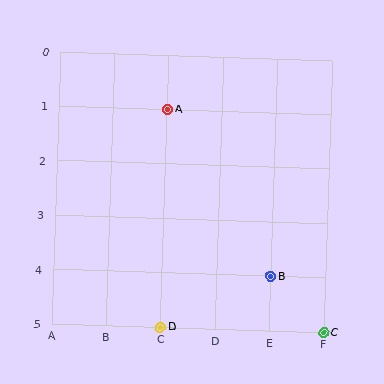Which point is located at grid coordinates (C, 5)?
Point D is at (C, 5).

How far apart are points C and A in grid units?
Points C and A are 3 columns and 4 rows apart (about 5.0 grid units diagonally).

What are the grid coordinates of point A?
Point A is at grid coordinates (C, 1).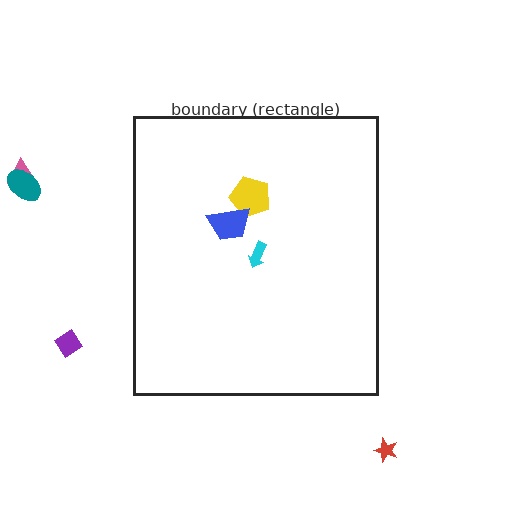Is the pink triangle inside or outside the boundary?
Outside.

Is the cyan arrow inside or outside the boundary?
Inside.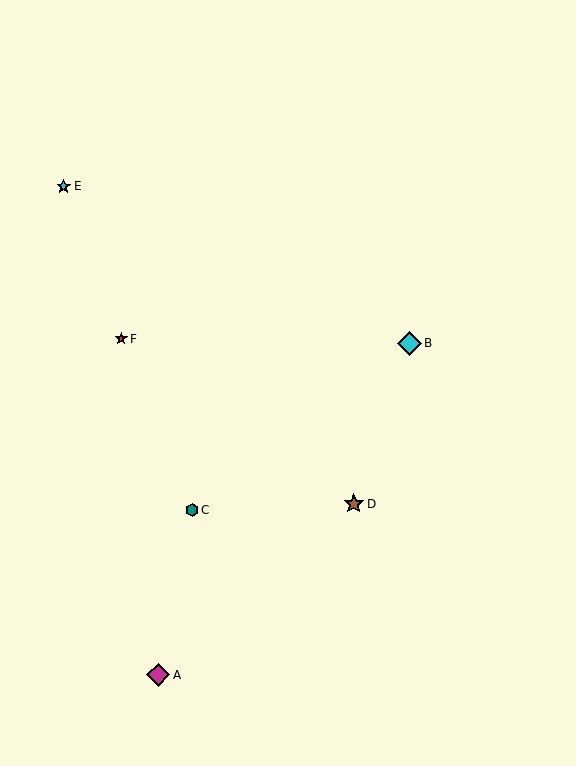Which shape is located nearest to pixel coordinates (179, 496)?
The teal hexagon (labeled C) at (192, 510) is nearest to that location.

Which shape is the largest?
The cyan diamond (labeled B) is the largest.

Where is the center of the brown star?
The center of the brown star is at (354, 504).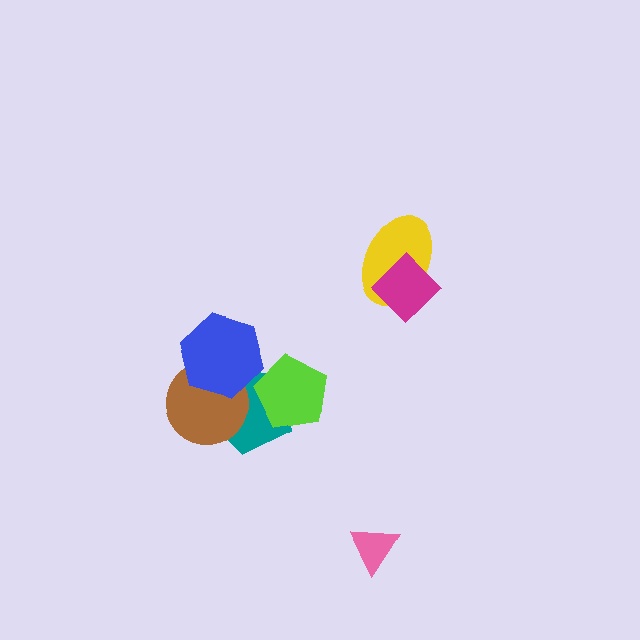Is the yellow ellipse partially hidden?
Yes, it is partially covered by another shape.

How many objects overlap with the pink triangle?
0 objects overlap with the pink triangle.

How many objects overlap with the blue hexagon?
2 objects overlap with the blue hexagon.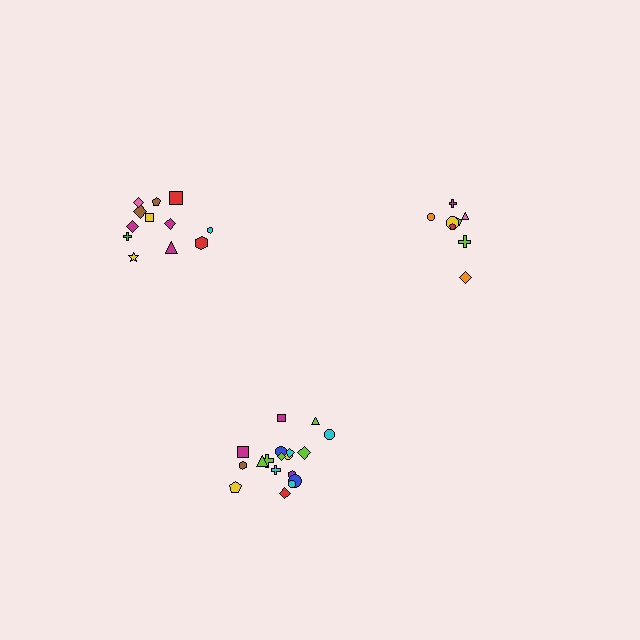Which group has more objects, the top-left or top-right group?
The top-left group.